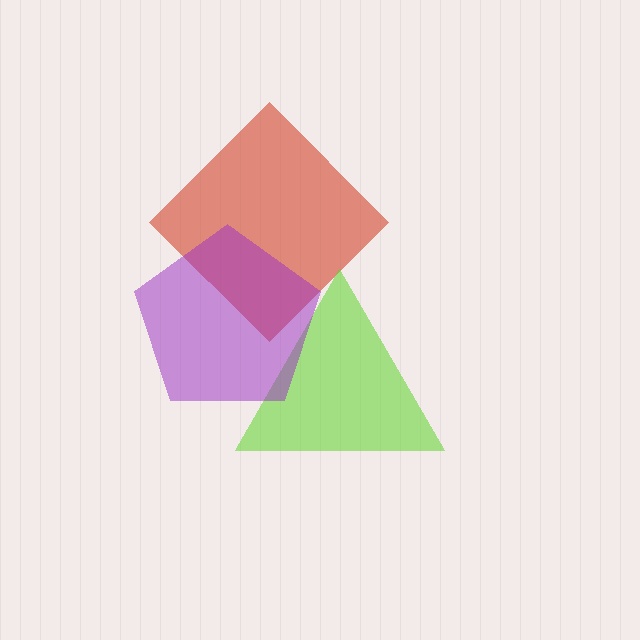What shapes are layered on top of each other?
The layered shapes are: a red diamond, a lime triangle, a purple pentagon.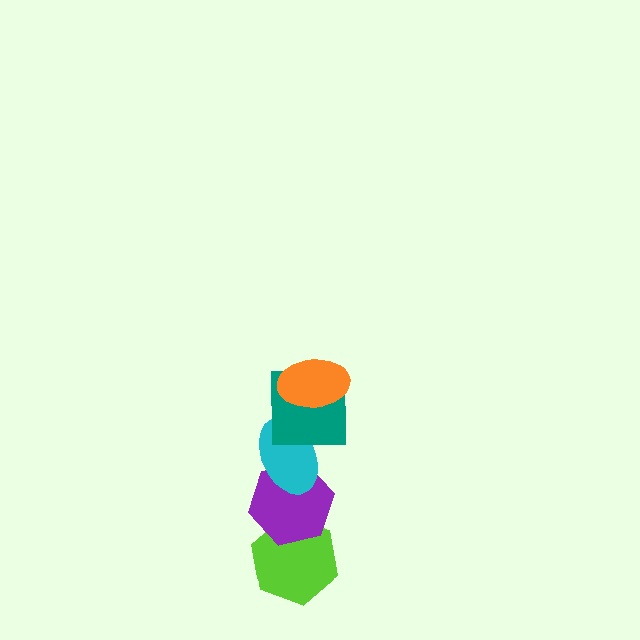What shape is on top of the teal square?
The orange ellipse is on top of the teal square.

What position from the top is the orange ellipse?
The orange ellipse is 1st from the top.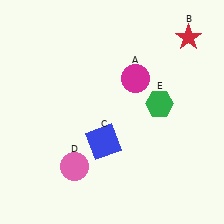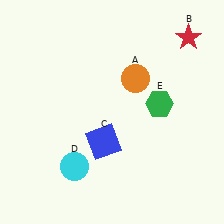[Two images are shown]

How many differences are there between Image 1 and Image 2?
There are 2 differences between the two images.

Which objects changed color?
A changed from magenta to orange. D changed from pink to cyan.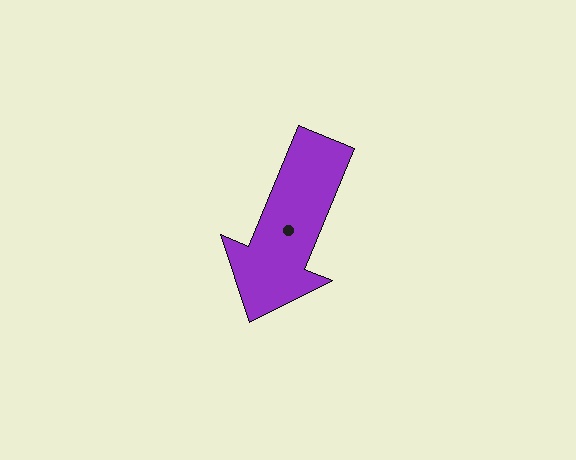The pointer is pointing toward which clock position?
Roughly 7 o'clock.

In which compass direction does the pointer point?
South.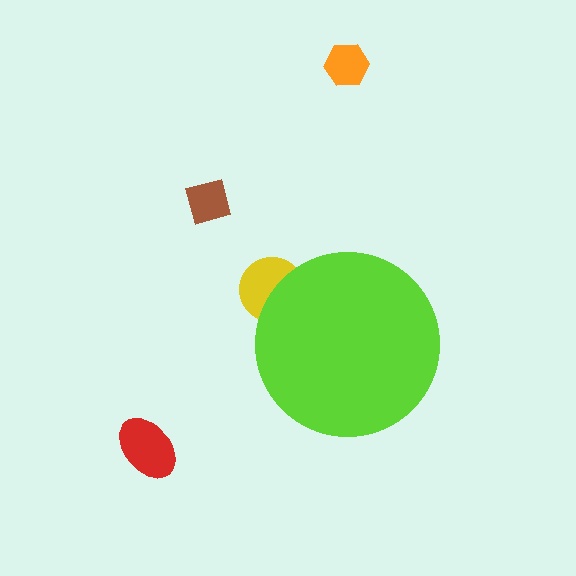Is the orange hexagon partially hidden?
No, the orange hexagon is fully visible.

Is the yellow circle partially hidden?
Yes, the yellow circle is partially hidden behind the lime circle.